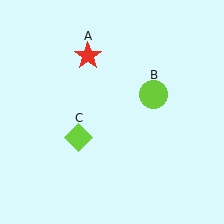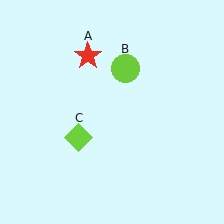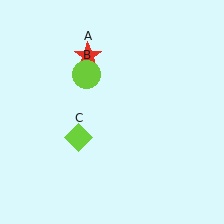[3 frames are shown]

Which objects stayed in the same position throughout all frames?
Red star (object A) and lime diamond (object C) remained stationary.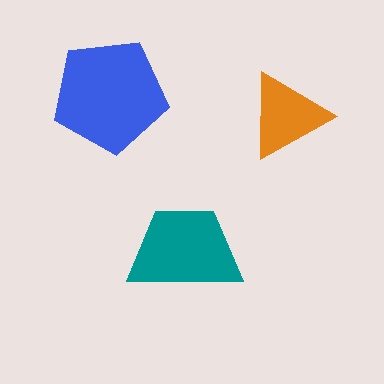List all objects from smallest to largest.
The orange triangle, the teal trapezoid, the blue pentagon.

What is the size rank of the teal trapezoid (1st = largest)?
2nd.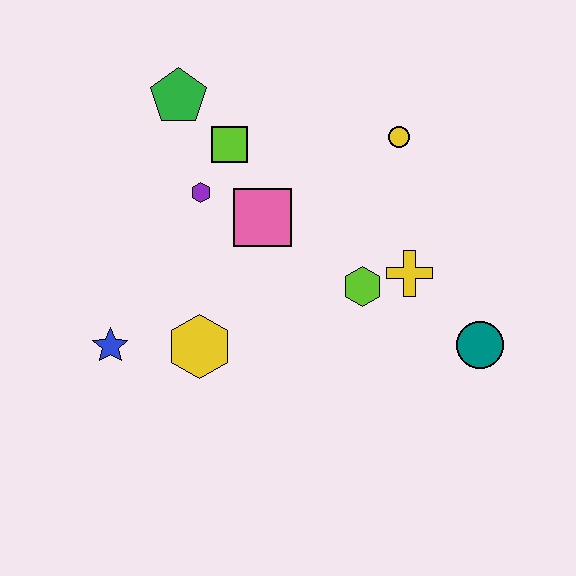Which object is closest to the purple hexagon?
The lime square is closest to the purple hexagon.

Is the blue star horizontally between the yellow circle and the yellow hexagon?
No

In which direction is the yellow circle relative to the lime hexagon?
The yellow circle is above the lime hexagon.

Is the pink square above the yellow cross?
Yes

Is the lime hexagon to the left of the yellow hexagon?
No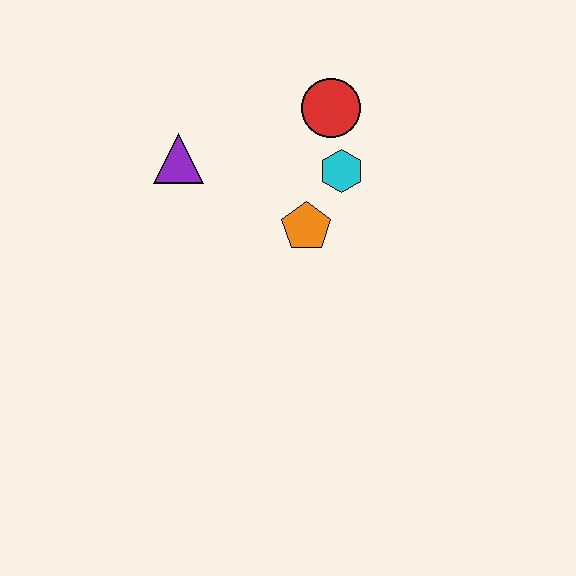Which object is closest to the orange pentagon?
The cyan hexagon is closest to the orange pentagon.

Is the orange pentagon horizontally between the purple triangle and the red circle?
Yes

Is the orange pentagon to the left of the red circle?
Yes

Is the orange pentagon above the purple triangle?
No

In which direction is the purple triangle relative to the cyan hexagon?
The purple triangle is to the left of the cyan hexagon.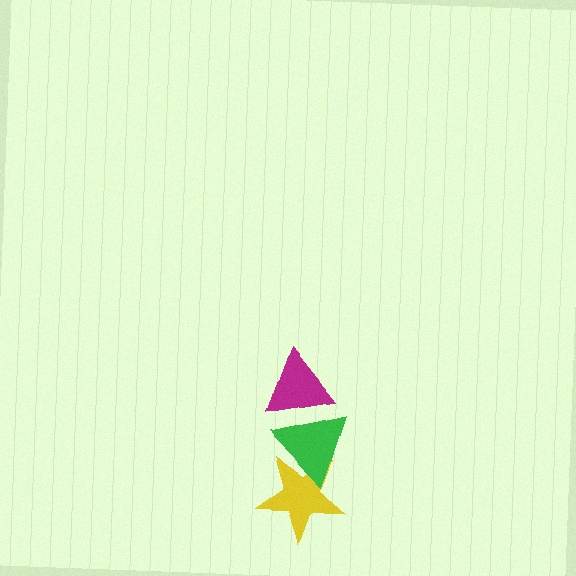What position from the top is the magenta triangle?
The magenta triangle is 1st from the top.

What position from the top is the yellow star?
The yellow star is 3rd from the top.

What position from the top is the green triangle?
The green triangle is 2nd from the top.